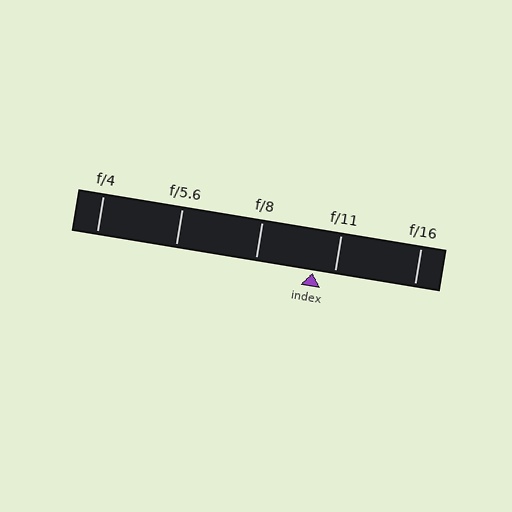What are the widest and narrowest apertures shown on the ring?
The widest aperture shown is f/4 and the narrowest is f/16.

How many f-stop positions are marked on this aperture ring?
There are 5 f-stop positions marked.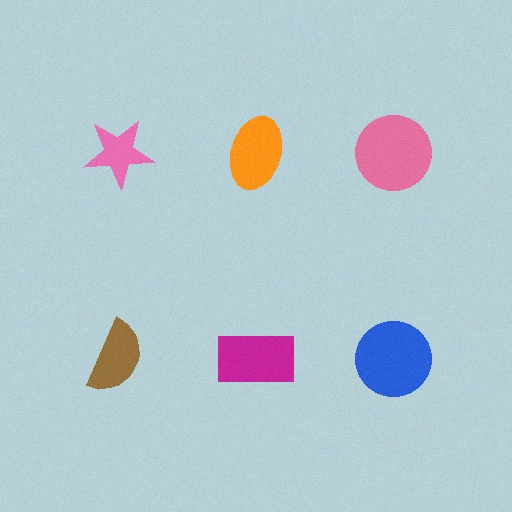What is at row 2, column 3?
A blue circle.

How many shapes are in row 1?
3 shapes.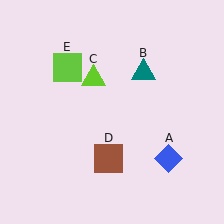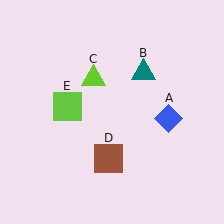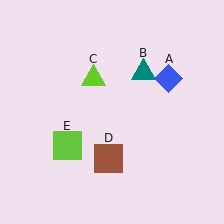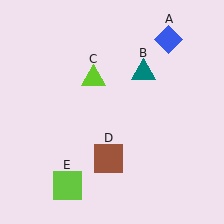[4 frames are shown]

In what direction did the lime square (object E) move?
The lime square (object E) moved down.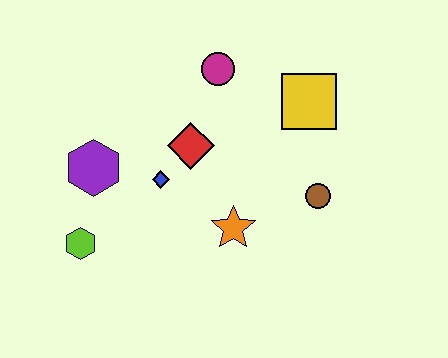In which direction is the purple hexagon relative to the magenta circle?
The purple hexagon is to the left of the magenta circle.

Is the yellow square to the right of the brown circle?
No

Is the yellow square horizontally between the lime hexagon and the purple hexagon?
No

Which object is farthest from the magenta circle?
The lime hexagon is farthest from the magenta circle.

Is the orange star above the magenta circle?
No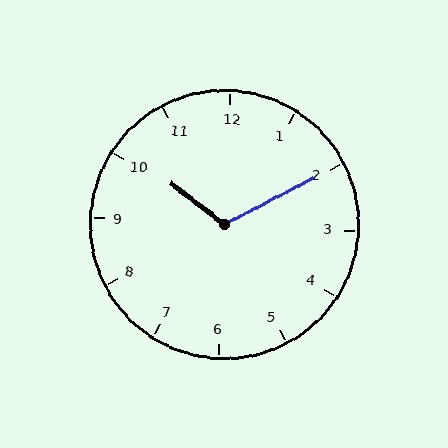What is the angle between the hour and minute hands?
Approximately 115 degrees.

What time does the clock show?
10:10.